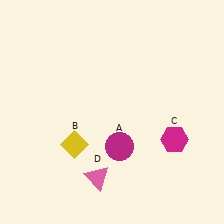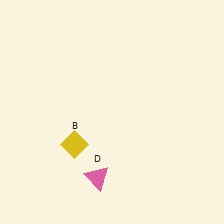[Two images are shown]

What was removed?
The magenta circle (A), the magenta hexagon (C) were removed in Image 2.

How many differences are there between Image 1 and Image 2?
There are 2 differences between the two images.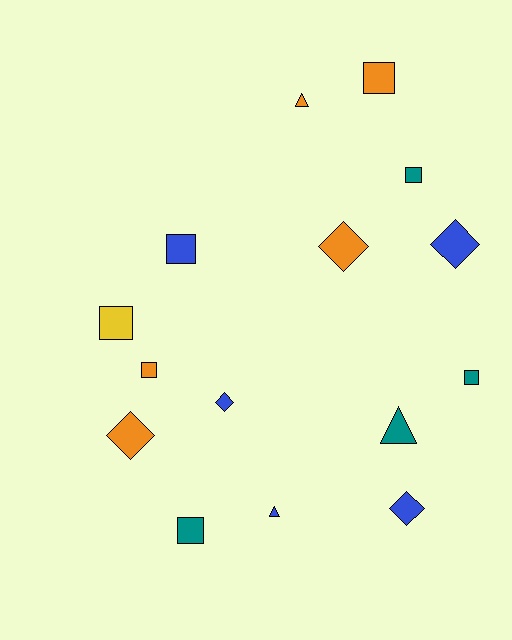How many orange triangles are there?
There is 1 orange triangle.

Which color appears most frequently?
Blue, with 5 objects.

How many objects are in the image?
There are 15 objects.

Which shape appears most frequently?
Square, with 7 objects.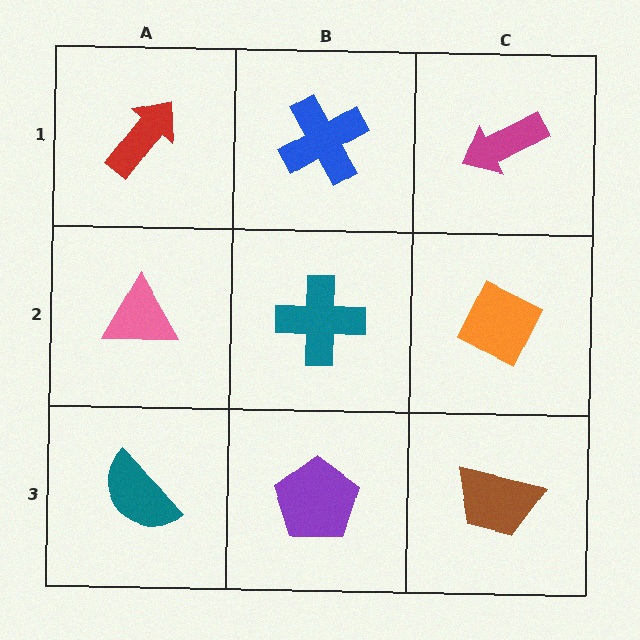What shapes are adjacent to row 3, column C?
An orange diamond (row 2, column C), a purple pentagon (row 3, column B).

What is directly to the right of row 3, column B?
A brown trapezoid.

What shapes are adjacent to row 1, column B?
A teal cross (row 2, column B), a red arrow (row 1, column A), a magenta arrow (row 1, column C).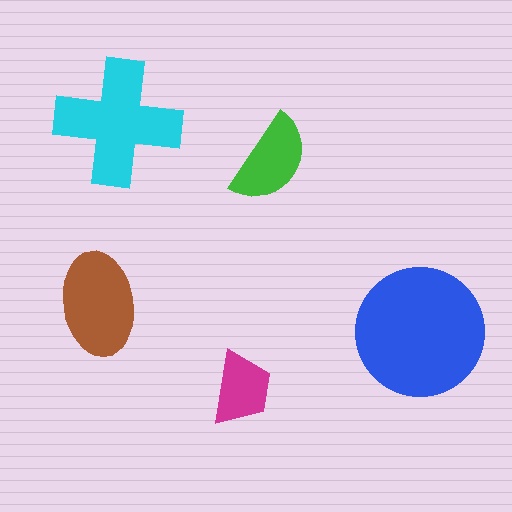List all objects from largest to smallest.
The blue circle, the cyan cross, the brown ellipse, the green semicircle, the magenta trapezoid.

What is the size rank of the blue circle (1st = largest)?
1st.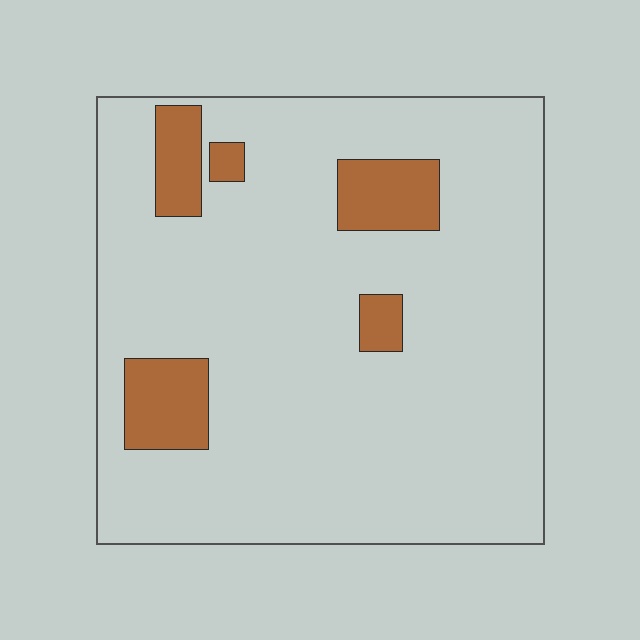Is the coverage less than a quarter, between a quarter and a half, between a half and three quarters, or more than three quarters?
Less than a quarter.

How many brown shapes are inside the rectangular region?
5.